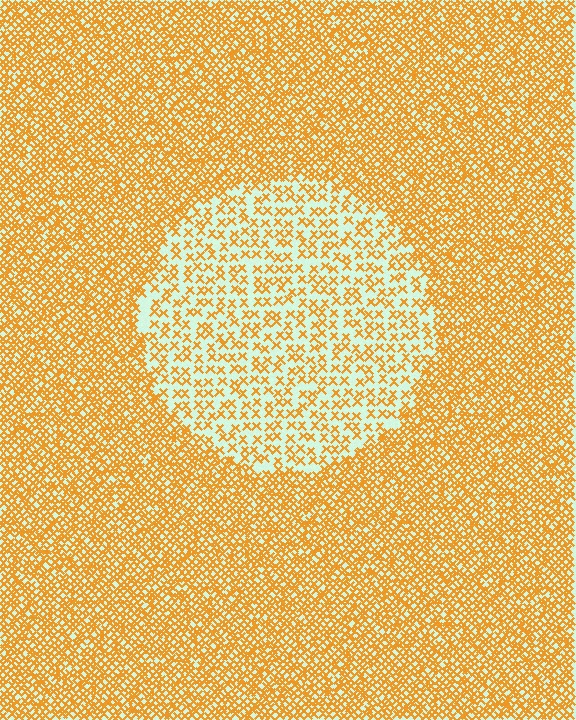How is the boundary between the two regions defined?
The boundary is defined by a change in element density (approximately 2.5x ratio). All elements are the same color, size, and shape.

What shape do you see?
I see a circle.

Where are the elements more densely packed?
The elements are more densely packed outside the circle boundary.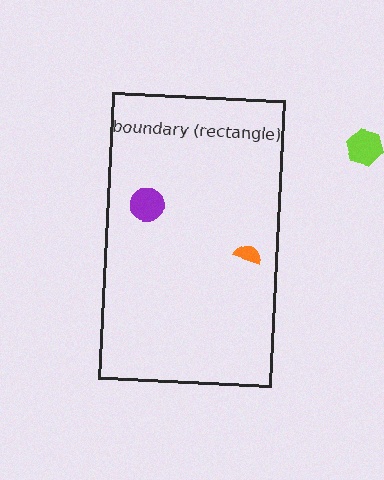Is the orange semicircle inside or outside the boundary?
Inside.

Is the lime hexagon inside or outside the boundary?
Outside.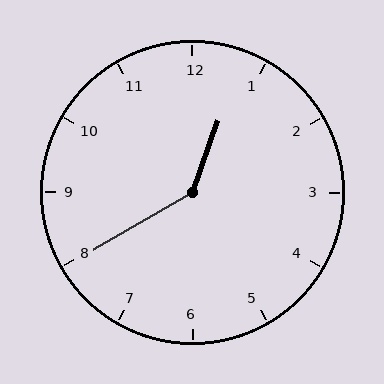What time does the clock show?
12:40.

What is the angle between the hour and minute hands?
Approximately 140 degrees.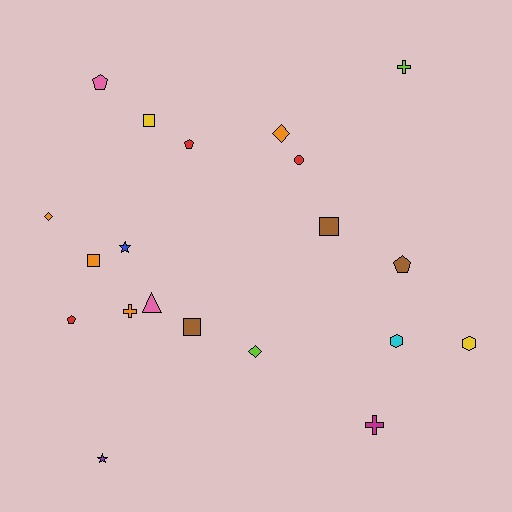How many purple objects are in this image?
There is 1 purple object.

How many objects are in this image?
There are 20 objects.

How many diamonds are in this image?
There are 3 diamonds.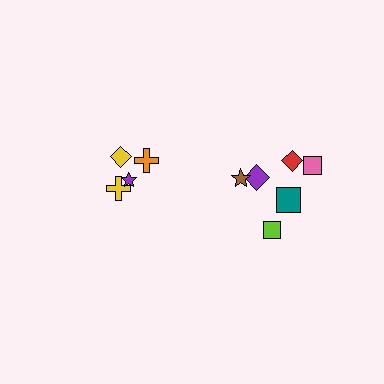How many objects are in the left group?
There are 4 objects.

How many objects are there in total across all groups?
There are 10 objects.